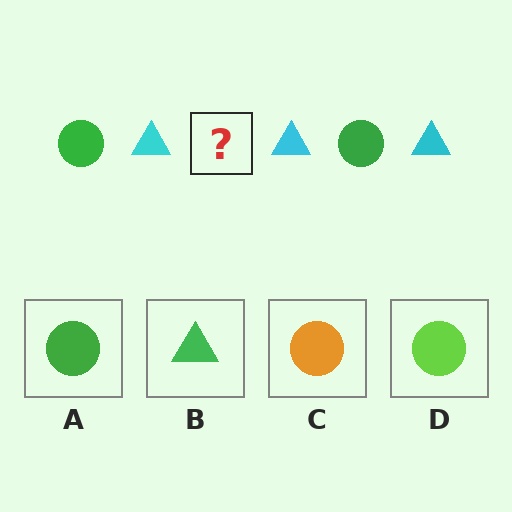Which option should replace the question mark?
Option A.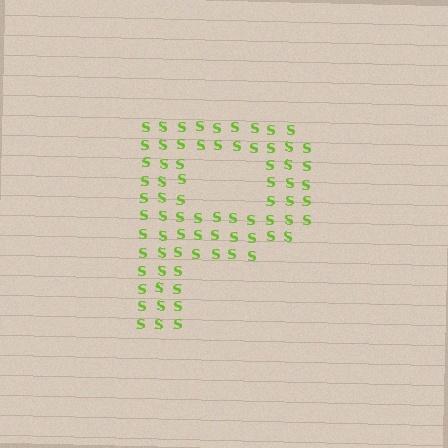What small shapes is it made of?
It is made of small letter S's.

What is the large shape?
The large shape is the letter P.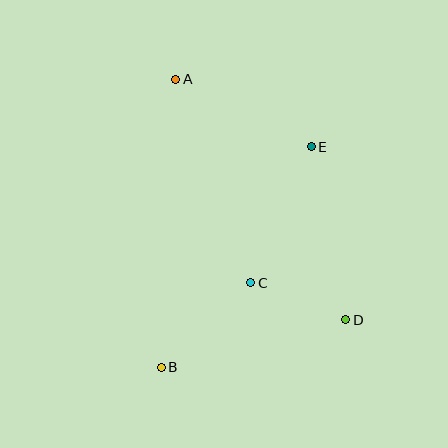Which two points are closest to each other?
Points C and D are closest to each other.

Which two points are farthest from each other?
Points A and D are farthest from each other.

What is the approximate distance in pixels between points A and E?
The distance between A and E is approximately 151 pixels.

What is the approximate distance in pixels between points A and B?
The distance between A and B is approximately 288 pixels.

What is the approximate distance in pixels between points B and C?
The distance between B and C is approximately 123 pixels.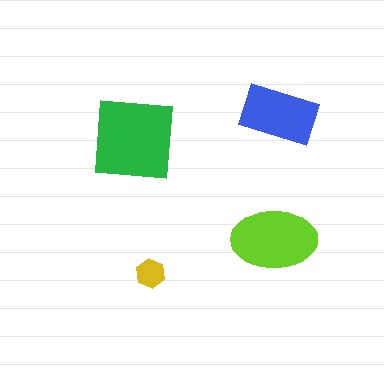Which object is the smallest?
The yellow hexagon.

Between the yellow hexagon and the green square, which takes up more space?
The green square.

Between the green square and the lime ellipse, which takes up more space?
The green square.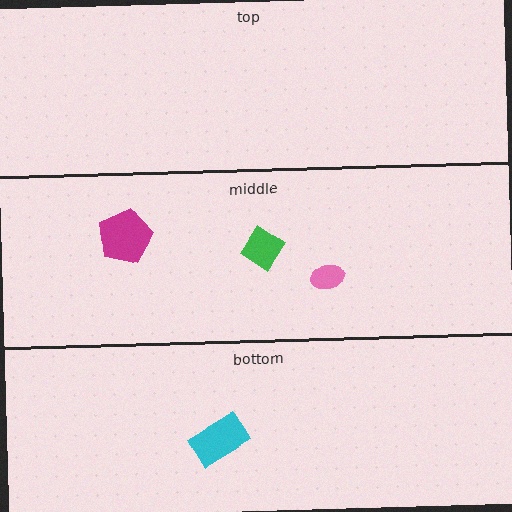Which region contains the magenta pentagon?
The middle region.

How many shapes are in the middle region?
3.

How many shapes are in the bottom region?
1.